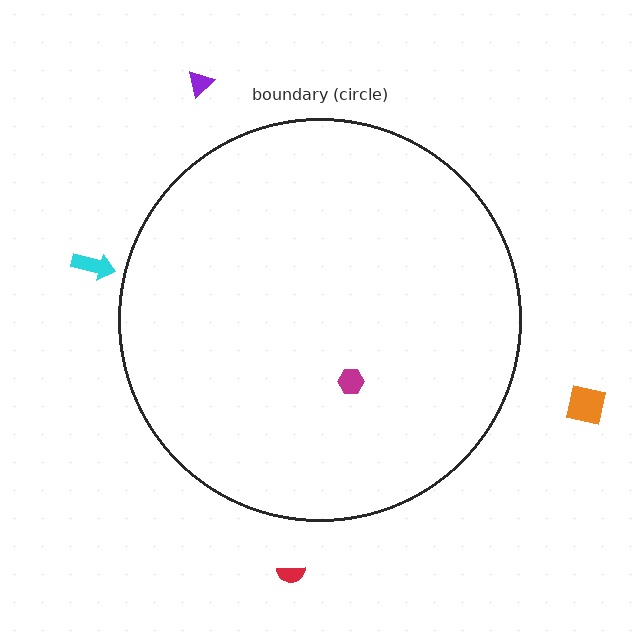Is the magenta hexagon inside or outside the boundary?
Inside.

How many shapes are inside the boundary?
1 inside, 4 outside.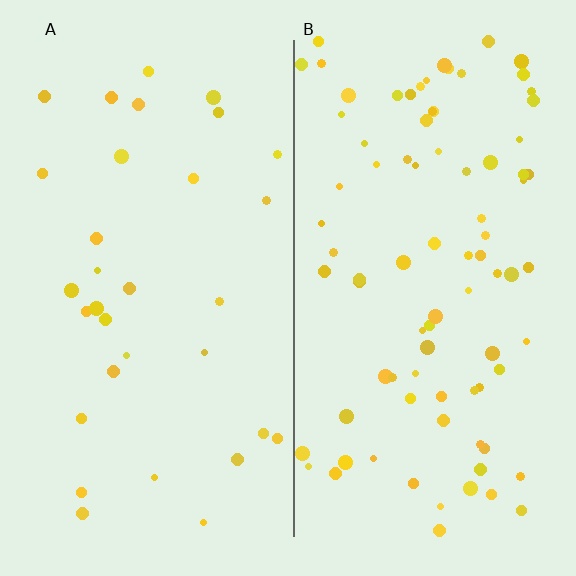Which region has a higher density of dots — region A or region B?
B (the right).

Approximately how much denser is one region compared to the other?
Approximately 2.7× — region B over region A.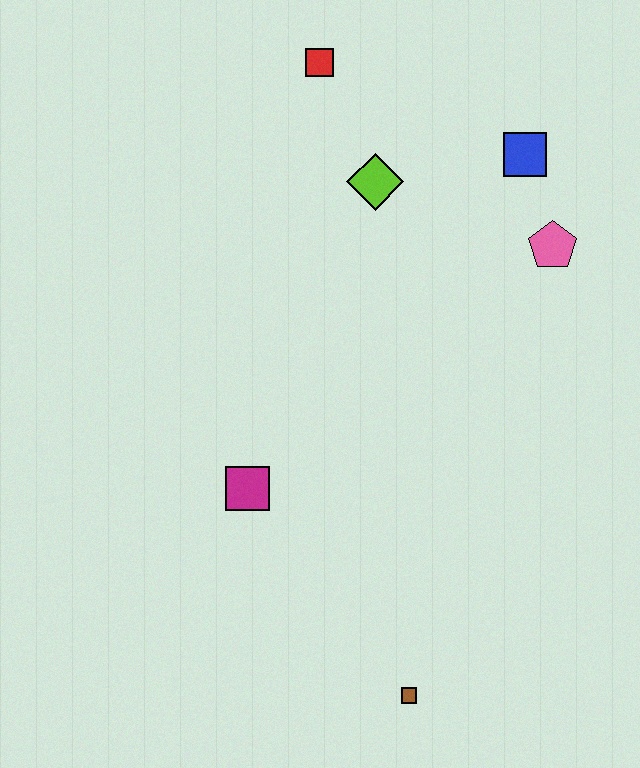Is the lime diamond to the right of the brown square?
No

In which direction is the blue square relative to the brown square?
The blue square is above the brown square.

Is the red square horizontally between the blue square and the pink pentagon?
No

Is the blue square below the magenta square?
No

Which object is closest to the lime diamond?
The red square is closest to the lime diamond.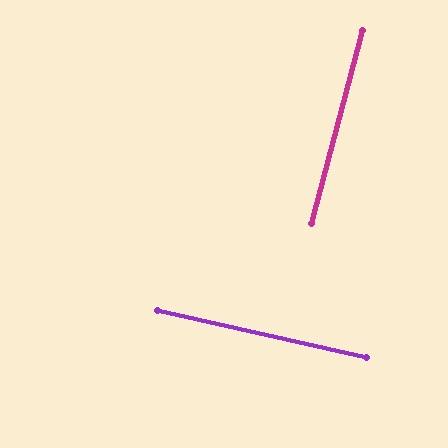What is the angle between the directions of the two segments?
Approximately 88 degrees.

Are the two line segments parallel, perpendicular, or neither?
Perpendicular — they meet at approximately 88°.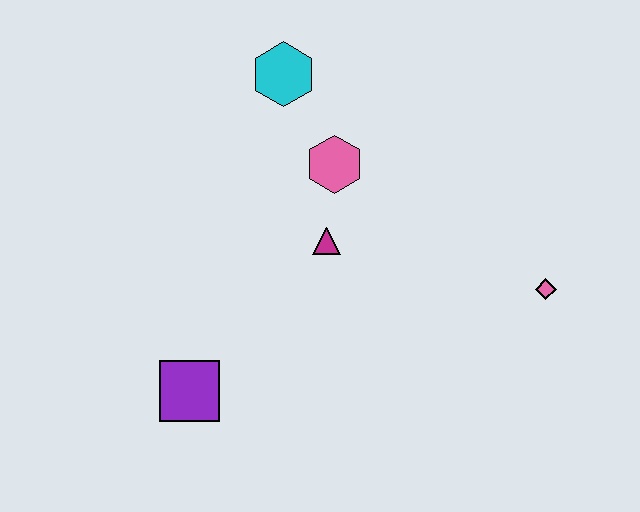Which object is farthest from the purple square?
The pink diamond is farthest from the purple square.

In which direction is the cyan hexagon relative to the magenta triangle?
The cyan hexagon is above the magenta triangle.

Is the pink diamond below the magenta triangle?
Yes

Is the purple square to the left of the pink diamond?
Yes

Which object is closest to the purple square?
The magenta triangle is closest to the purple square.